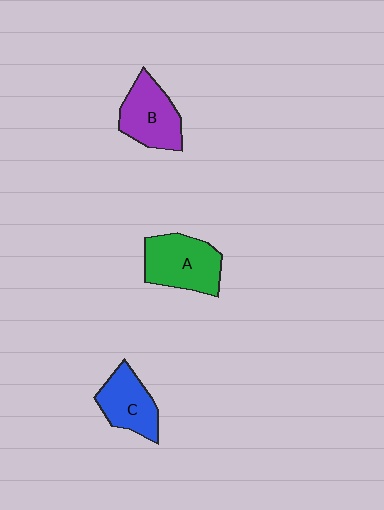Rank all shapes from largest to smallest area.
From largest to smallest: A (green), B (purple), C (blue).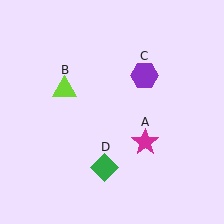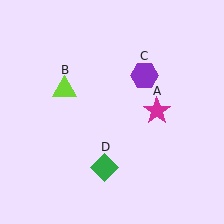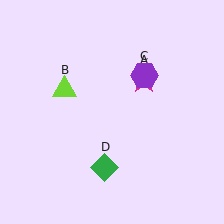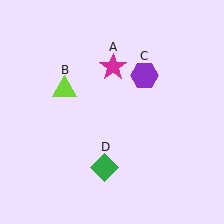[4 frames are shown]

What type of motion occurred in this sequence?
The magenta star (object A) rotated counterclockwise around the center of the scene.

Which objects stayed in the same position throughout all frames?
Lime triangle (object B) and purple hexagon (object C) and green diamond (object D) remained stationary.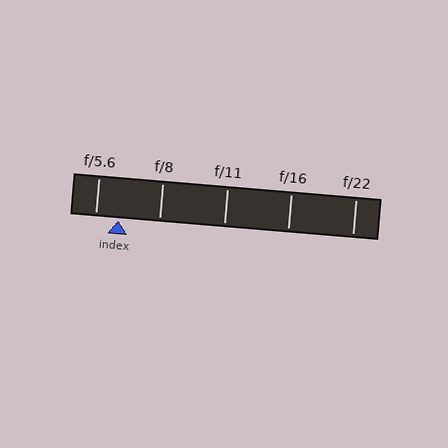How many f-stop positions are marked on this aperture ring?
There are 5 f-stop positions marked.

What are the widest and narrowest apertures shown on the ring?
The widest aperture shown is f/5.6 and the narrowest is f/22.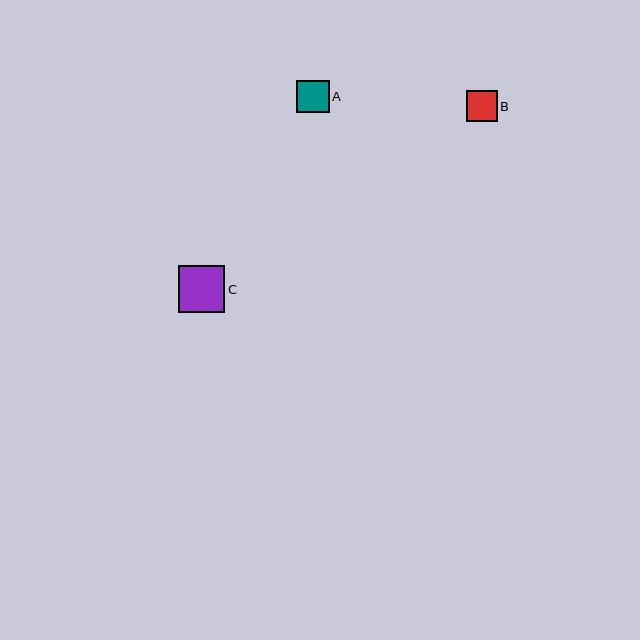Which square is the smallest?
Square B is the smallest with a size of approximately 31 pixels.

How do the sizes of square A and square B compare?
Square A and square B are approximately the same size.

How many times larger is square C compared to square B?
Square C is approximately 1.5 times the size of square B.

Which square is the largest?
Square C is the largest with a size of approximately 46 pixels.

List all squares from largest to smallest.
From largest to smallest: C, A, B.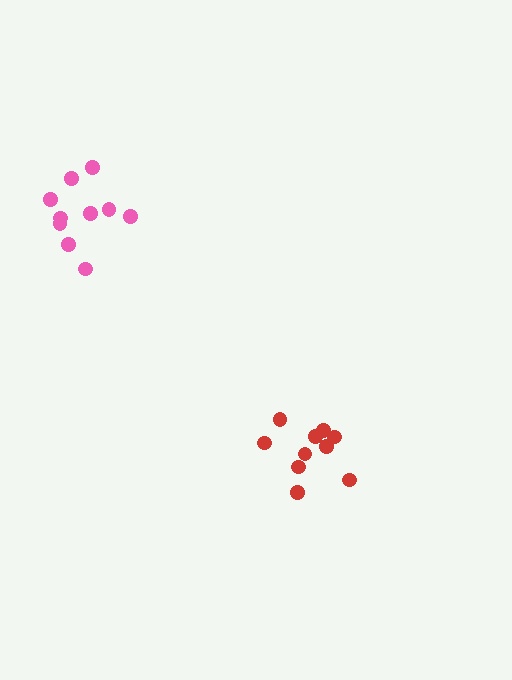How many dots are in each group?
Group 1: 10 dots, Group 2: 10 dots (20 total).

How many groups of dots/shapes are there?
There are 2 groups.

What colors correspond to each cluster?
The clusters are colored: red, pink.